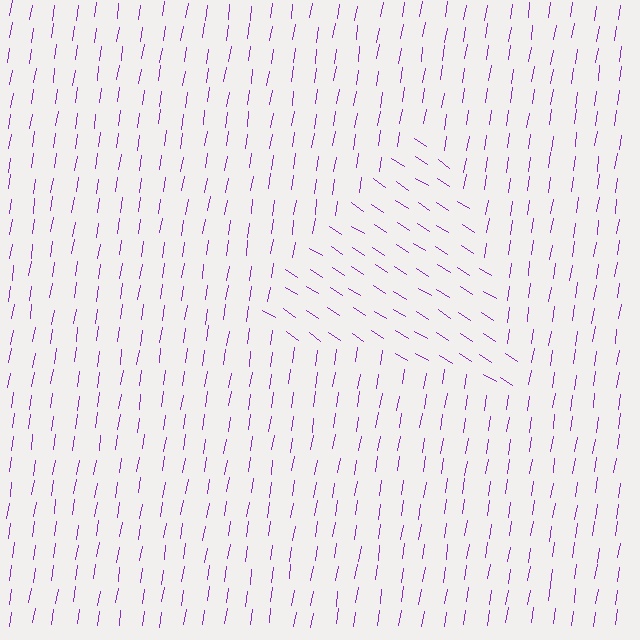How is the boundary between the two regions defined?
The boundary is defined purely by a change in line orientation (approximately 67 degrees difference). All lines are the same color and thickness.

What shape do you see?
I see a triangle.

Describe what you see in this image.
The image is filled with small purple line segments. A triangle region in the image has lines oriented differently from the surrounding lines, creating a visible texture boundary.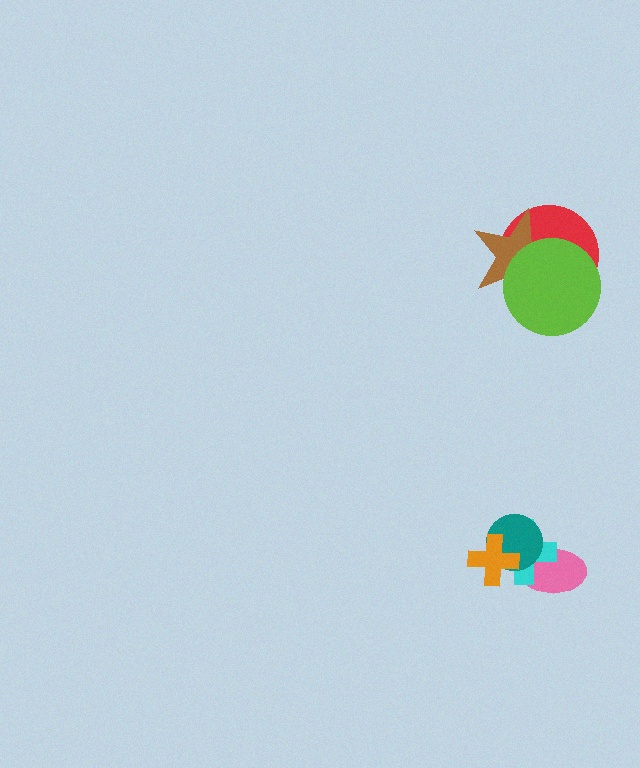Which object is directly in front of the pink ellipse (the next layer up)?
The cyan cross is directly in front of the pink ellipse.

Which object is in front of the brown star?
The lime circle is in front of the brown star.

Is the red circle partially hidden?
Yes, it is partially covered by another shape.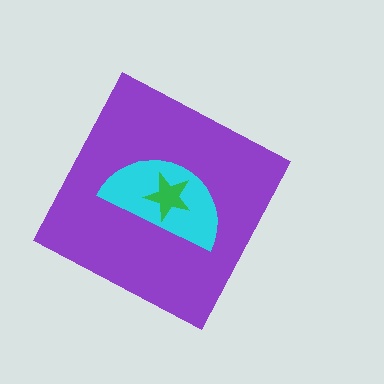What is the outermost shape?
The purple diamond.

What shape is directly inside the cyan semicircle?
The green star.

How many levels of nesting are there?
3.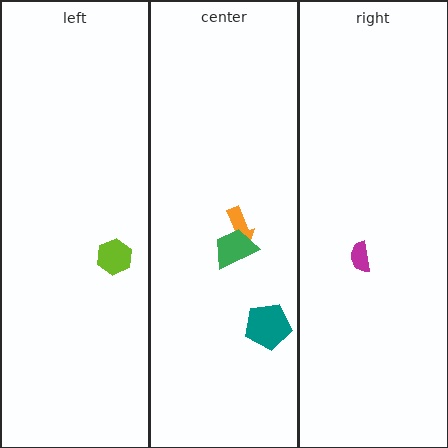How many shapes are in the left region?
1.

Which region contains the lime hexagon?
The left region.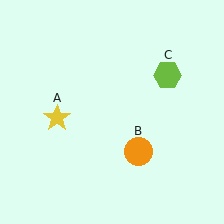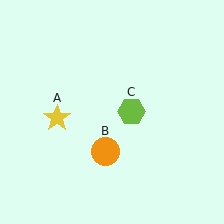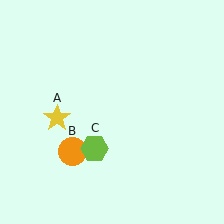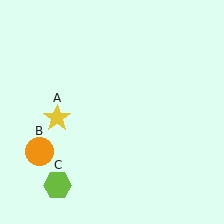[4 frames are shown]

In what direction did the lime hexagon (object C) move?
The lime hexagon (object C) moved down and to the left.